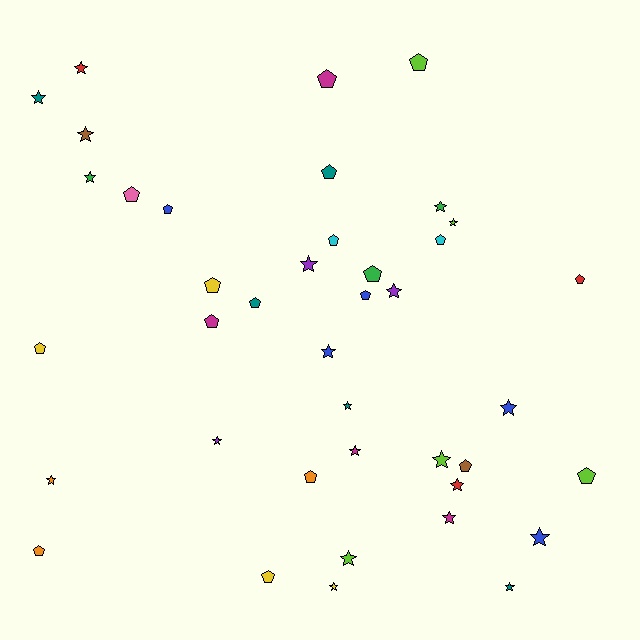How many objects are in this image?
There are 40 objects.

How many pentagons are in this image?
There are 19 pentagons.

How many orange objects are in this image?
There are 3 orange objects.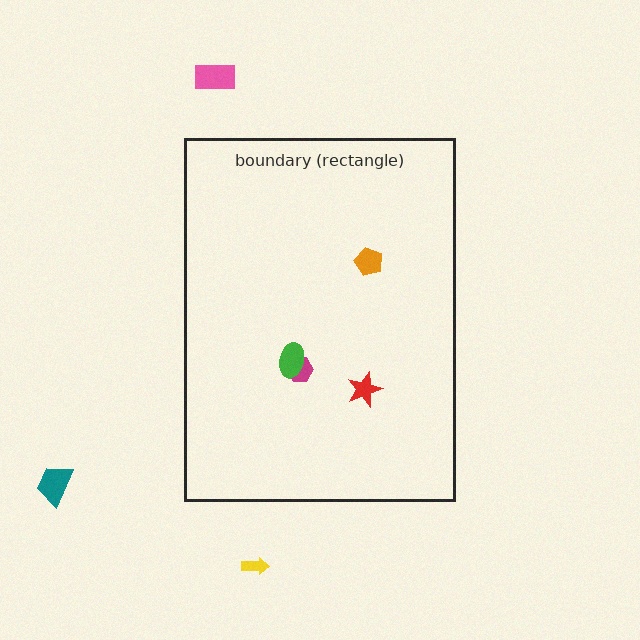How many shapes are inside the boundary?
4 inside, 3 outside.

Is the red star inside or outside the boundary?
Inside.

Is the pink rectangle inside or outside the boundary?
Outside.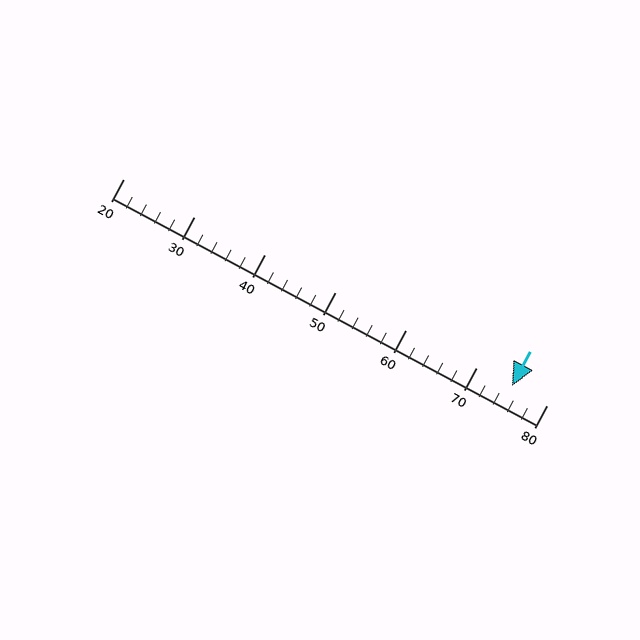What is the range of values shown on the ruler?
The ruler shows values from 20 to 80.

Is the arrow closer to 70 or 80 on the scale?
The arrow is closer to 80.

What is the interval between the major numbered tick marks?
The major tick marks are spaced 10 units apart.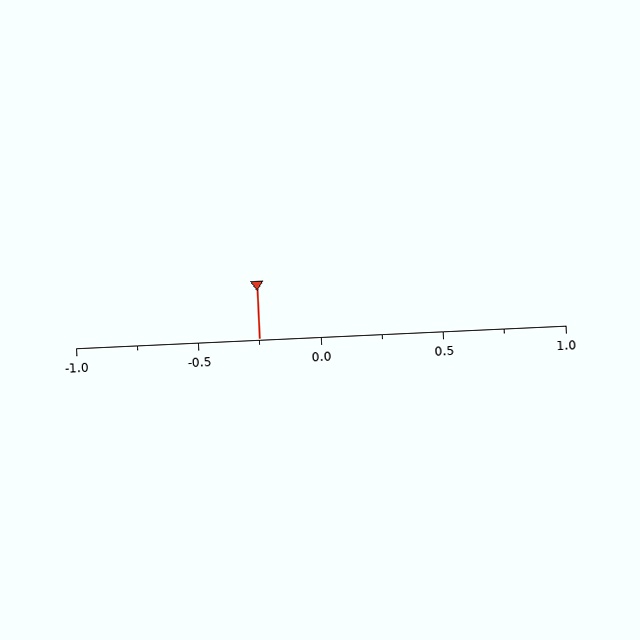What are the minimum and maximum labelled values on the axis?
The axis runs from -1.0 to 1.0.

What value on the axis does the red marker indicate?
The marker indicates approximately -0.25.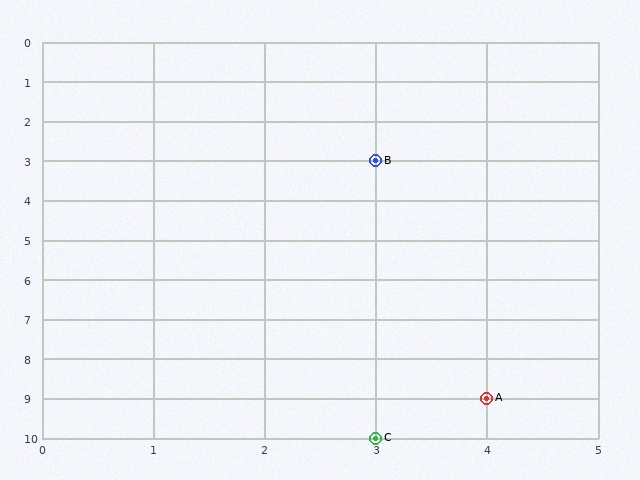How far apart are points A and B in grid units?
Points A and B are 1 column and 6 rows apart (about 6.1 grid units diagonally).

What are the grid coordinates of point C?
Point C is at grid coordinates (3, 10).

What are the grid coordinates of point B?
Point B is at grid coordinates (3, 3).